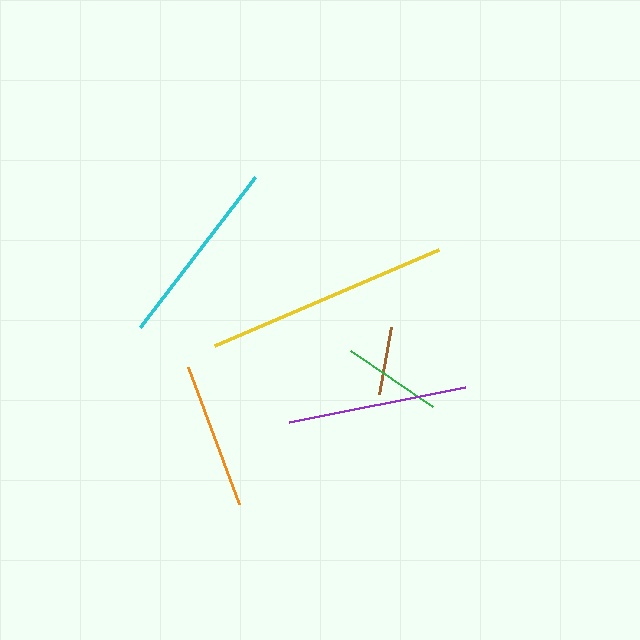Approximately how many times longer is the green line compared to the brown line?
The green line is approximately 1.5 times the length of the brown line.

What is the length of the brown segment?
The brown segment is approximately 68 pixels long.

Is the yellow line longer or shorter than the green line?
The yellow line is longer than the green line.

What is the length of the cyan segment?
The cyan segment is approximately 189 pixels long.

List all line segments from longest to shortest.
From longest to shortest: yellow, cyan, purple, orange, green, brown.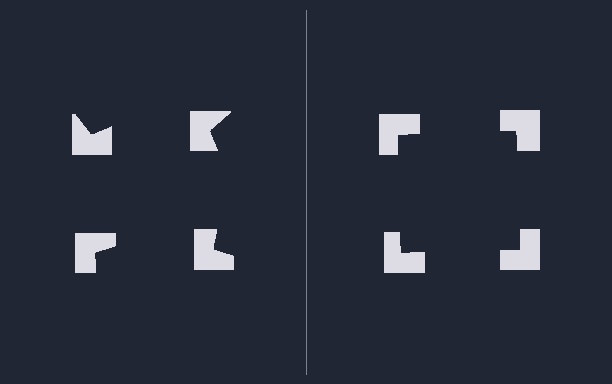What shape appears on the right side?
An illusory square.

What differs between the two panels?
The notched squares are positioned identically on both sides; only the wedge orientations differ. On the right they align to a square; on the left they are misaligned.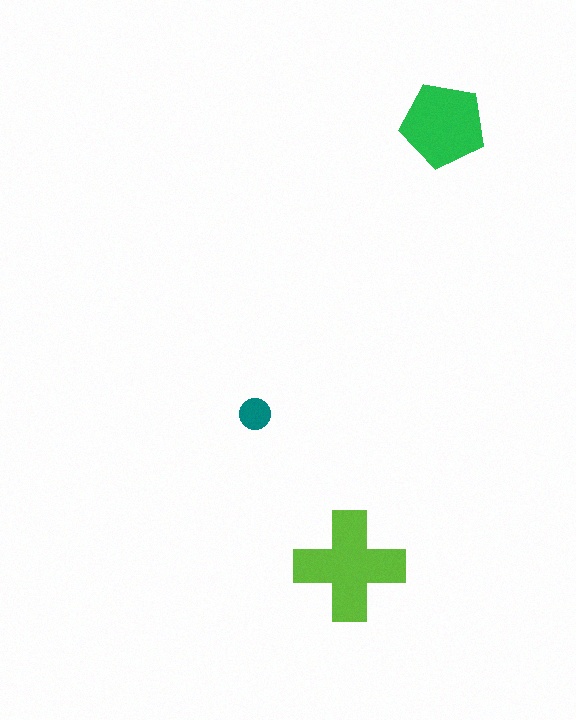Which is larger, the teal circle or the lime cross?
The lime cross.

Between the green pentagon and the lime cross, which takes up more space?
The lime cross.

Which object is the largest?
The lime cross.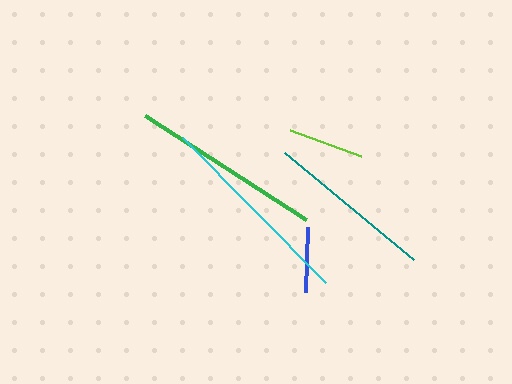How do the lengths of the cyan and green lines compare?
The cyan and green lines are approximately the same length.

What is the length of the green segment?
The green segment is approximately 191 pixels long.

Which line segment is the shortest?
The blue line is the shortest at approximately 65 pixels.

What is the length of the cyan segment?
The cyan segment is approximately 204 pixels long.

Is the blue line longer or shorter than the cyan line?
The cyan line is longer than the blue line.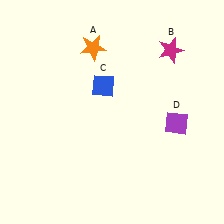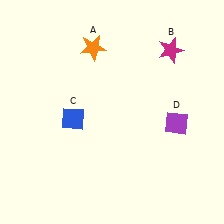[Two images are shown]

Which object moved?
The blue diamond (C) moved down.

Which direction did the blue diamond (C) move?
The blue diamond (C) moved down.